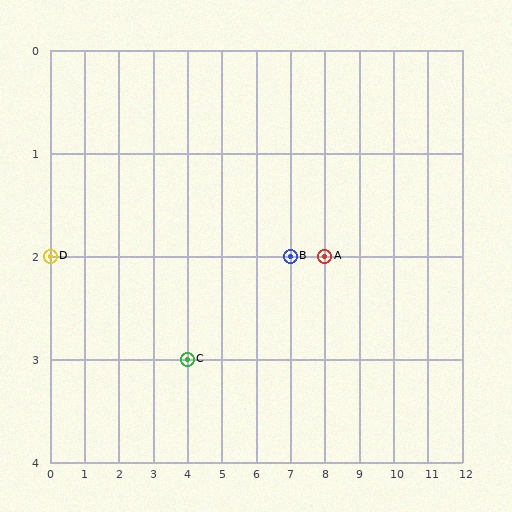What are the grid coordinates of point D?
Point D is at grid coordinates (0, 2).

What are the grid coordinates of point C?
Point C is at grid coordinates (4, 3).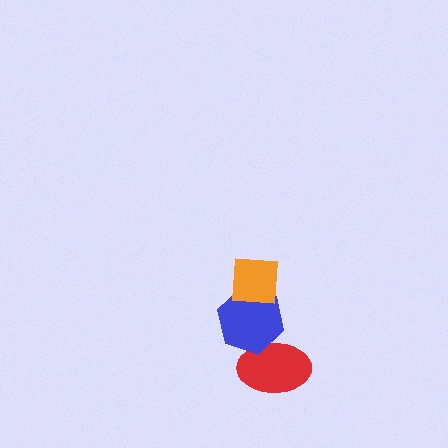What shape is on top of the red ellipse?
The blue hexagon is on top of the red ellipse.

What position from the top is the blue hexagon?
The blue hexagon is 2nd from the top.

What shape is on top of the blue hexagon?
The orange square is on top of the blue hexagon.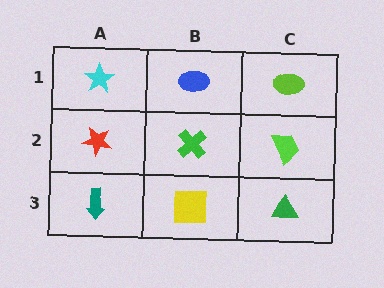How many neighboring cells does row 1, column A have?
2.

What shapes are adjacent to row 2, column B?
A blue ellipse (row 1, column B), a yellow square (row 3, column B), a red star (row 2, column A), a lime trapezoid (row 2, column C).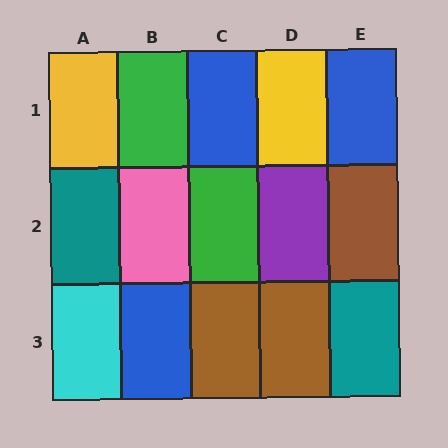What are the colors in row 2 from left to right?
Teal, pink, green, purple, brown.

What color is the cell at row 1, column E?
Blue.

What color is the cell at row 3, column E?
Teal.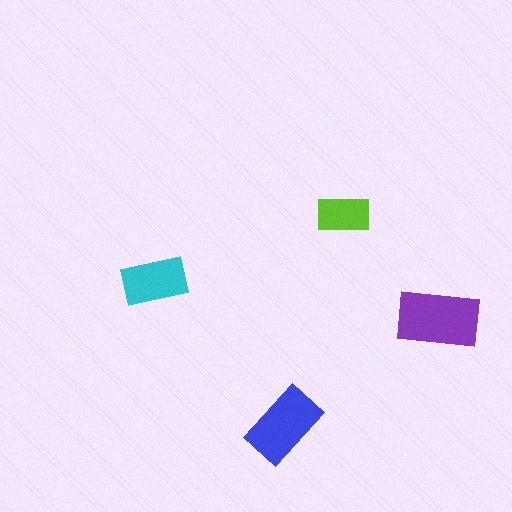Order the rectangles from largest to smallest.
the purple one, the blue one, the cyan one, the lime one.